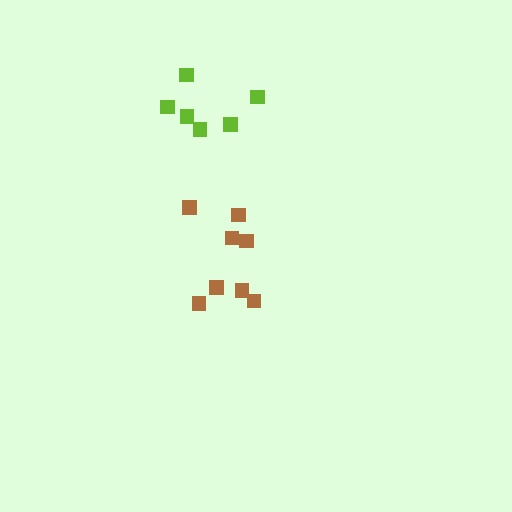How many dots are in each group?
Group 1: 8 dots, Group 2: 6 dots (14 total).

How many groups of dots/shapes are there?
There are 2 groups.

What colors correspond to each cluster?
The clusters are colored: brown, lime.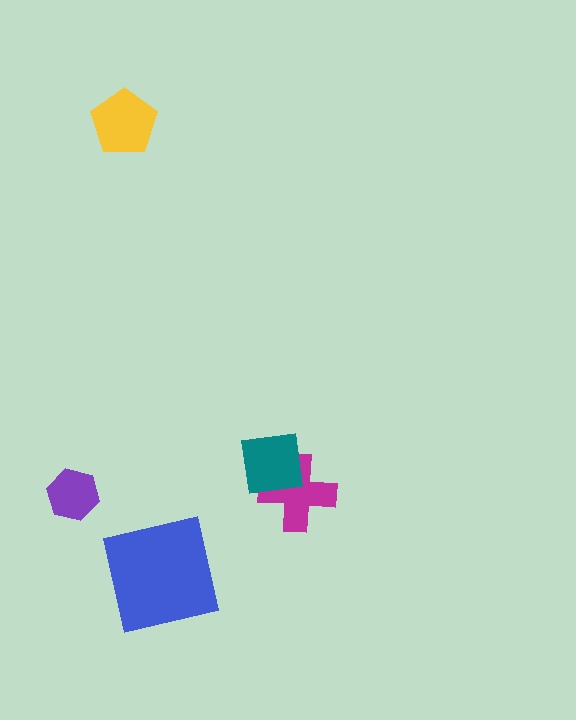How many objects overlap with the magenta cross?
1 object overlaps with the magenta cross.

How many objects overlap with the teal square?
1 object overlaps with the teal square.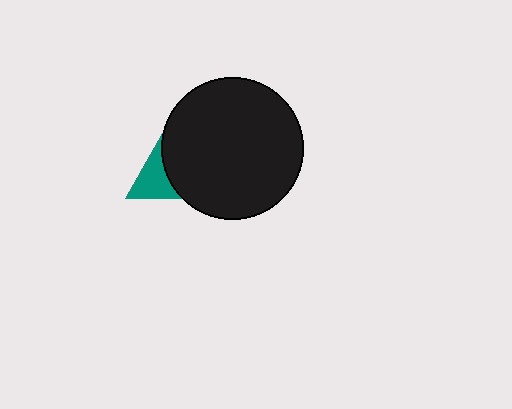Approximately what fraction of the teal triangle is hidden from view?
Roughly 67% of the teal triangle is hidden behind the black circle.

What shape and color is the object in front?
The object in front is a black circle.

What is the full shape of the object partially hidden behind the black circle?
The partially hidden object is a teal triangle.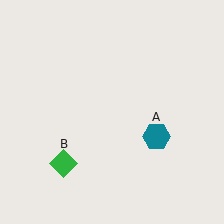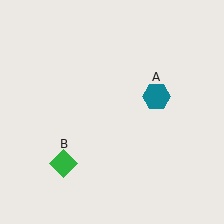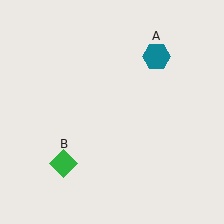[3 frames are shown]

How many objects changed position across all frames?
1 object changed position: teal hexagon (object A).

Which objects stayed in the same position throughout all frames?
Green diamond (object B) remained stationary.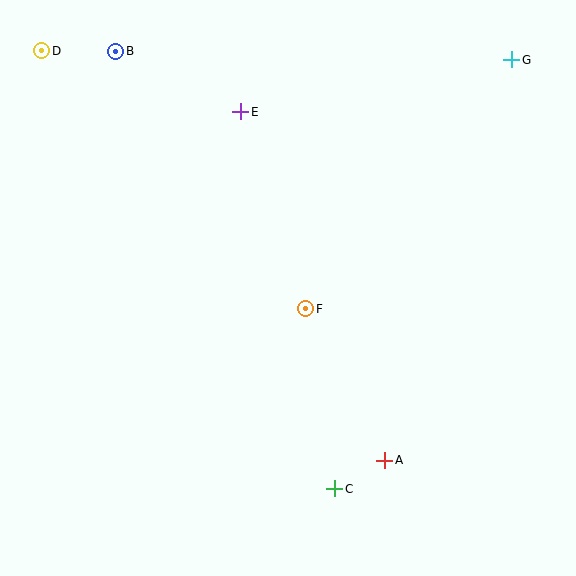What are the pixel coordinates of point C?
Point C is at (335, 489).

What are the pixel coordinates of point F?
Point F is at (306, 309).